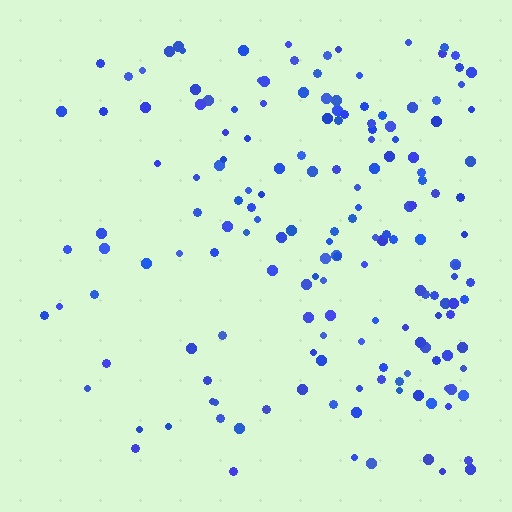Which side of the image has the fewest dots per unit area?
The left.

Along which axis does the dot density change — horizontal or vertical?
Horizontal.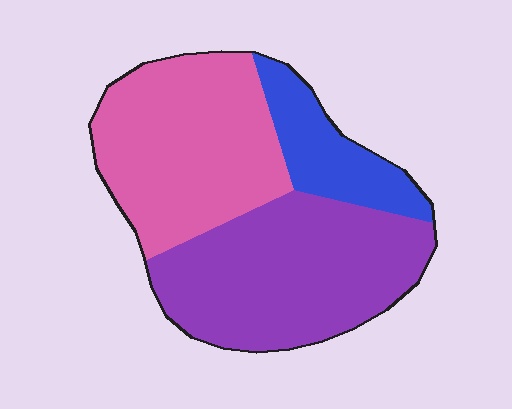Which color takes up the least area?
Blue, at roughly 15%.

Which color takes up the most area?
Purple, at roughly 45%.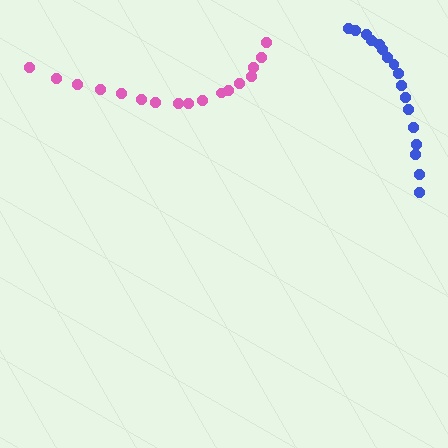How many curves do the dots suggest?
There are 2 distinct paths.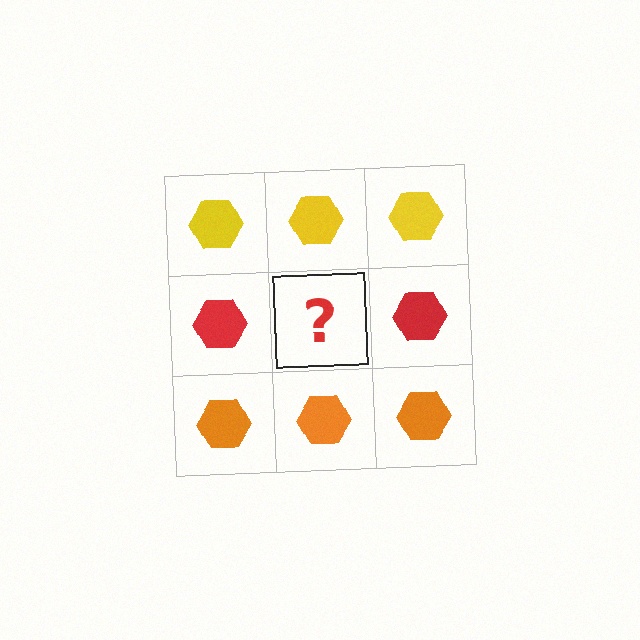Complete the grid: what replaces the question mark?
The question mark should be replaced with a red hexagon.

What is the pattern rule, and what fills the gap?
The rule is that each row has a consistent color. The gap should be filled with a red hexagon.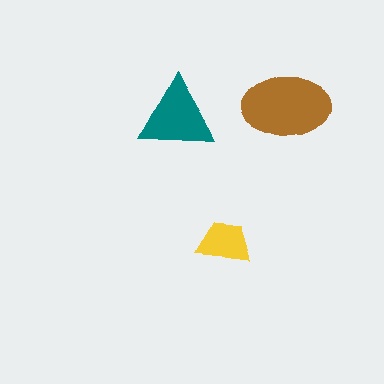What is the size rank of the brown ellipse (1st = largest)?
1st.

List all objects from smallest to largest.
The yellow trapezoid, the teal triangle, the brown ellipse.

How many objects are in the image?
There are 3 objects in the image.